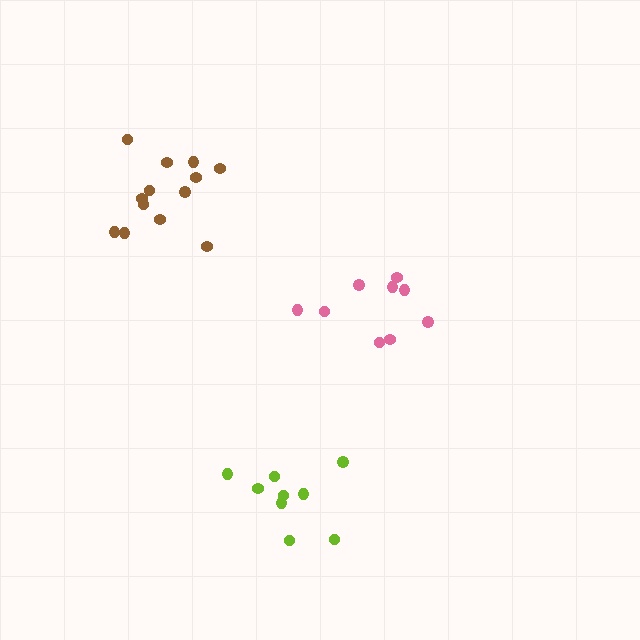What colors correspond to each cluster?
The clusters are colored: lime, brown, pink.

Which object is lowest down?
The lime cluster is bottommost.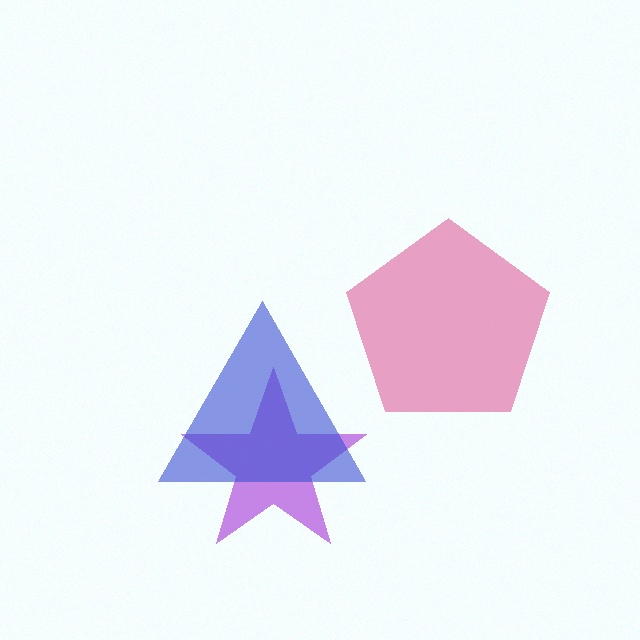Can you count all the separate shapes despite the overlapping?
Yes, there are 3 separate shapes.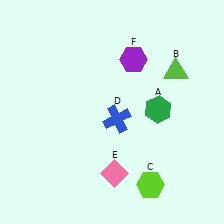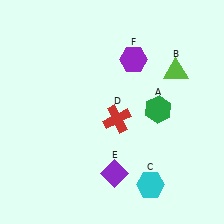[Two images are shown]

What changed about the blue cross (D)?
In Image 1, D is blue. In Image 2, it changed to red.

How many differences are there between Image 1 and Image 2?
There are 3 differences between the two images.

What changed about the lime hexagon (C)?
In Image 1, C is lime. In Image 2, it changed to cyan.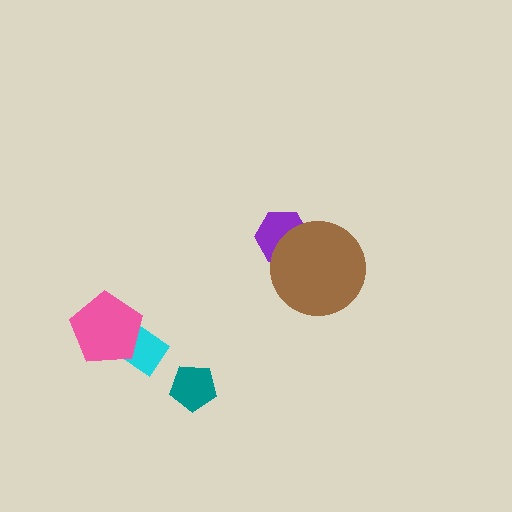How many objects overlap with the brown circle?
1 object overlaps with the brown circle.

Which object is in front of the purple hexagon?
The brown circle is in front of the purple hexagon.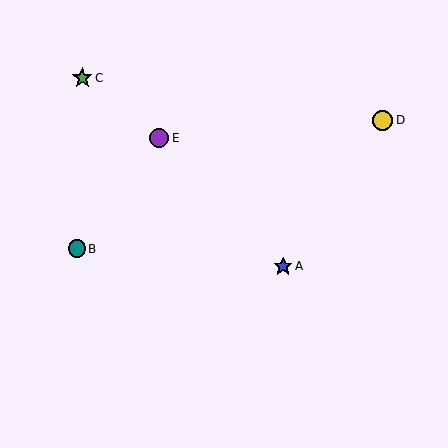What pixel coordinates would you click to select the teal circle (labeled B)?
Click at (77, 249) to select the teal circle B.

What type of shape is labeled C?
Shape C is a green star.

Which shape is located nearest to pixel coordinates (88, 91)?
The green star (labeled C) at (82, 78) is nearest to that location.